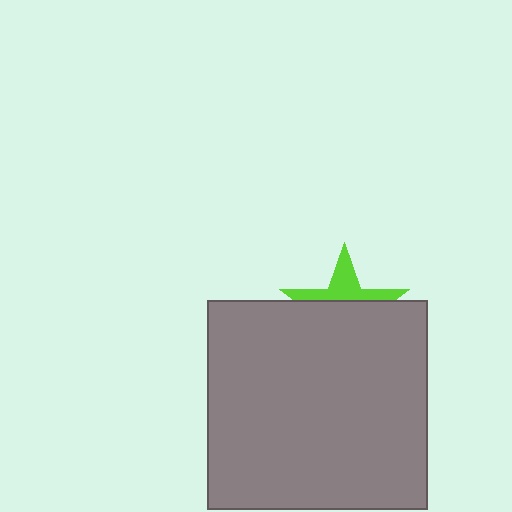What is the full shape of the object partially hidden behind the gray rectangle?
The partially hidden object is a lime star.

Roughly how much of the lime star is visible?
A small part of it is visible (roughly 36%).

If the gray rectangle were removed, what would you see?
You would see the complete lime star.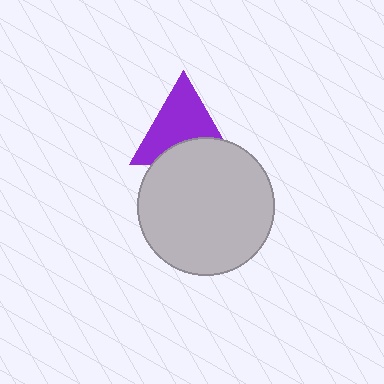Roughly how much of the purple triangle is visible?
Most of it is visible (roughly 66%).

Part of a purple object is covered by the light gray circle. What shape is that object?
It is a triangle.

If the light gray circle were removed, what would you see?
You would see the complete purple triangle.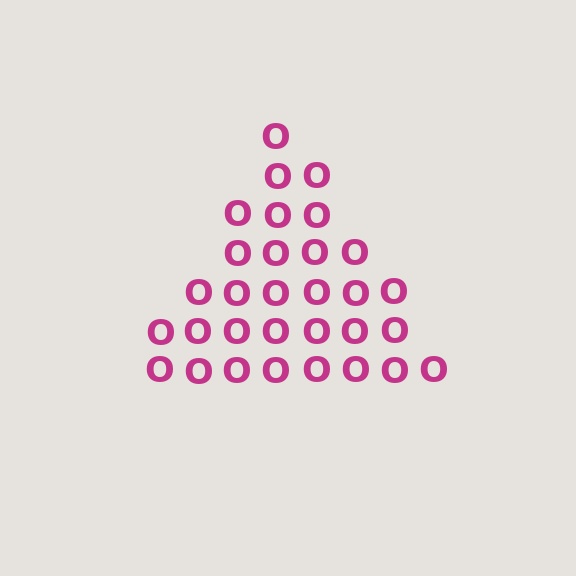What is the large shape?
The large shape is a triangle.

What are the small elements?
The small elements are letter O's.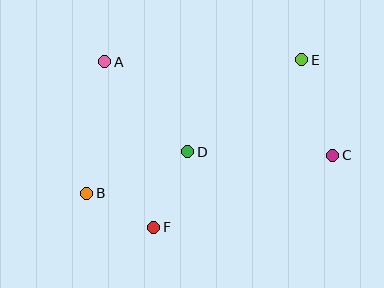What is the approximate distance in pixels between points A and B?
The distance between A and B is approximately 133 pixels.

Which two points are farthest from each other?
Points B and E are farthest from each other.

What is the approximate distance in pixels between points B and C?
The distance between B and C is approximately 249 pixels.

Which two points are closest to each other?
Points B and F are closest to each other.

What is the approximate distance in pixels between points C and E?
The distance between C and E is approximately 101 pixels.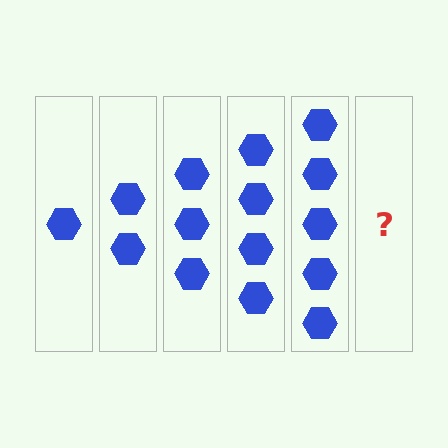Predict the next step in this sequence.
The next step is 6 hexagons.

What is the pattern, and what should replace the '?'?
The pattern is that each step adds one more hexagon. The '?' should be 6 hexagons.